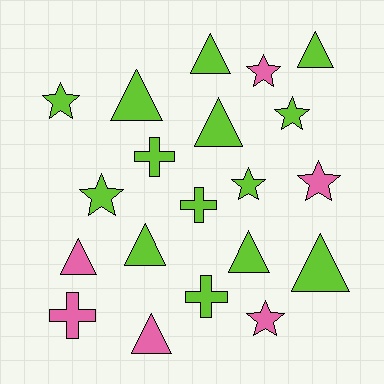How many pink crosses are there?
There is 1 pink cross.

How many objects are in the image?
There are 20 objects.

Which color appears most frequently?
Lime, with 14 objects.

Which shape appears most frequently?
Triangle, with 9 objects.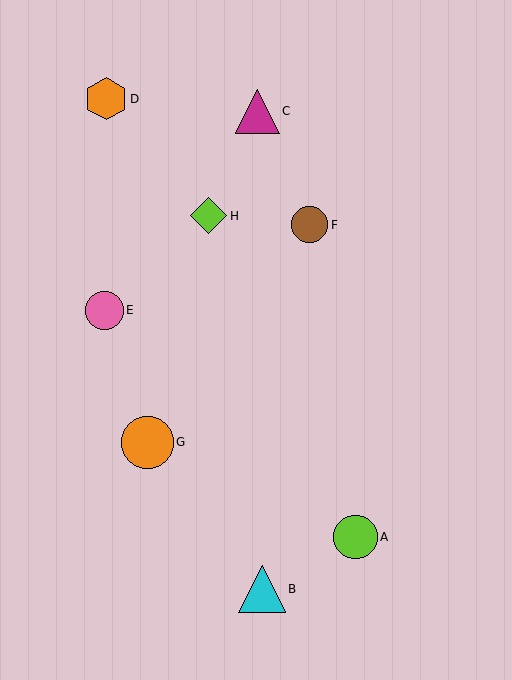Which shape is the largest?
The orange circle (labeled G) is the largest.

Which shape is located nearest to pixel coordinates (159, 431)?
The orange circle (labeled G) at (148, 442) is nearest to that location.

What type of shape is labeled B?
Shape B is a cyan triangle.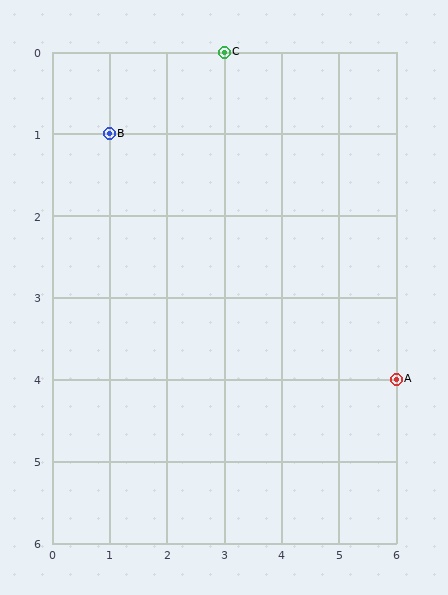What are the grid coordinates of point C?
Point C is at grid coordinates (3, 0).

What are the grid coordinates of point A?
Point A is at grid coordinates (6, 4).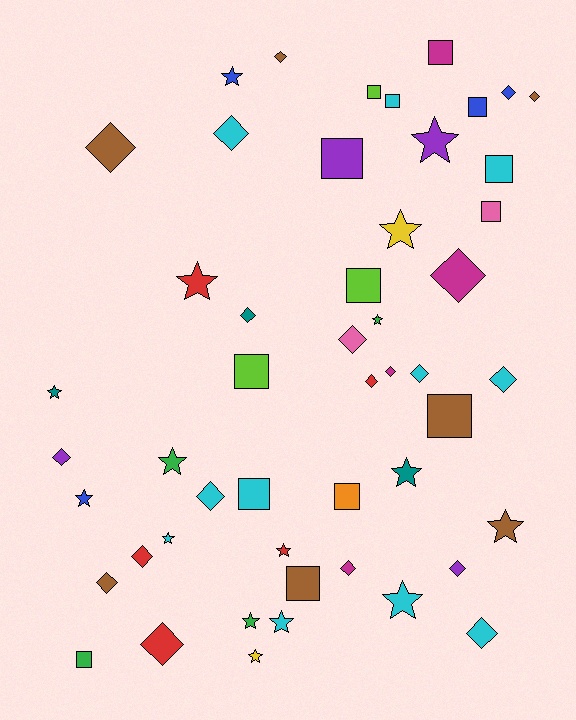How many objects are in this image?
There are 50 objects.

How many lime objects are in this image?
There are 3 lime objects.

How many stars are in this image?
There are 16 stars.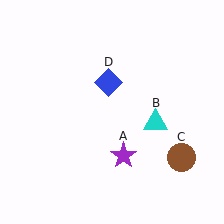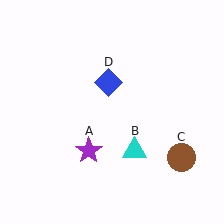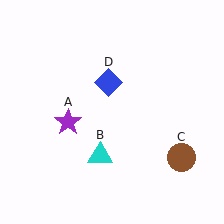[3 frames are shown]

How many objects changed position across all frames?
2 objects changed position: purple star (object A), cyan triangle (object B).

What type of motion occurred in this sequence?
The purple star (object A), cyan triangle (object B) rotated clockwise around the center of the scene.